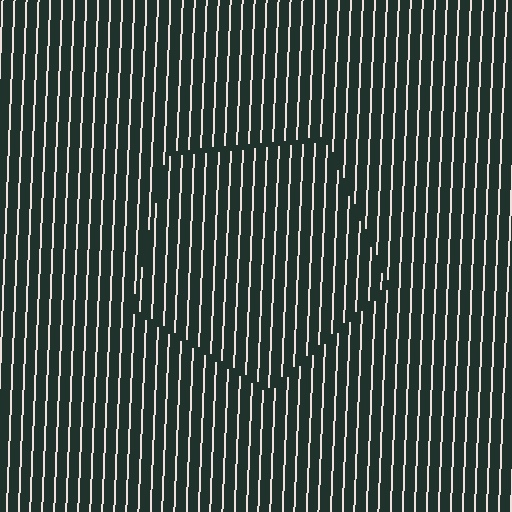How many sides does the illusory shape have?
5 sides — the line-ends trace a pentagon.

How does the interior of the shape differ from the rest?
The interior of the shape contains the same grating, shifted by half a period — the contour is defined by the phase discontinuity where line-ends from the inner and outer gratings abut.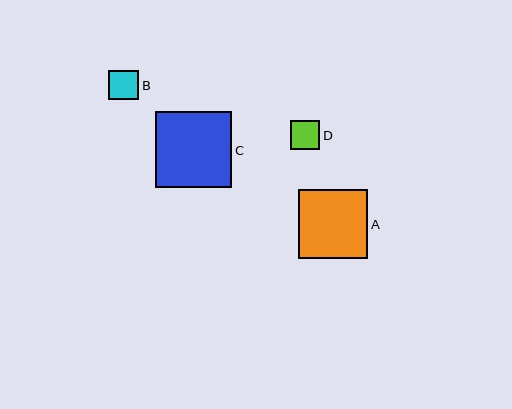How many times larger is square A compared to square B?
Square A is approximately 2.3 times the size of square B.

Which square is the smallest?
Square D is the smallest with a size of approximately 29 pixels.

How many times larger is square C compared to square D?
Square C is approximately 2.6 times the size of square D.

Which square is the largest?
Square C is the largest with a size of approximately 76 pixels.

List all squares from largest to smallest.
From largest to smallest: C, A, B, D.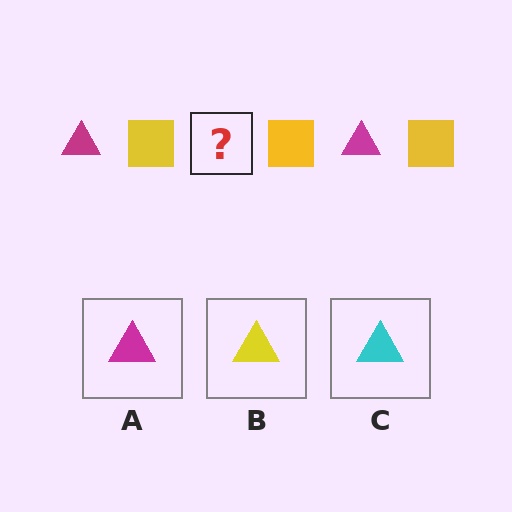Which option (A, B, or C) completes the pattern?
A.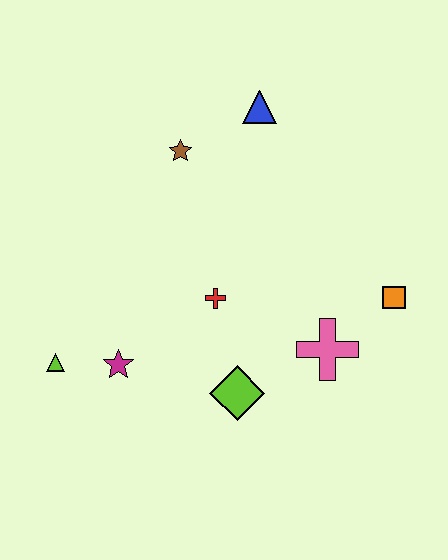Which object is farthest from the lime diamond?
The blue triangle is farthest from the lime diamond.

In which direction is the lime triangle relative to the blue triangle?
The lime triangle is below the blue triangle.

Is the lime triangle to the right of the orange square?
No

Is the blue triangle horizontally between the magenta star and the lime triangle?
No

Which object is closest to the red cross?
The lime diamond is closest to the red cross.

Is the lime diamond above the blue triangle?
No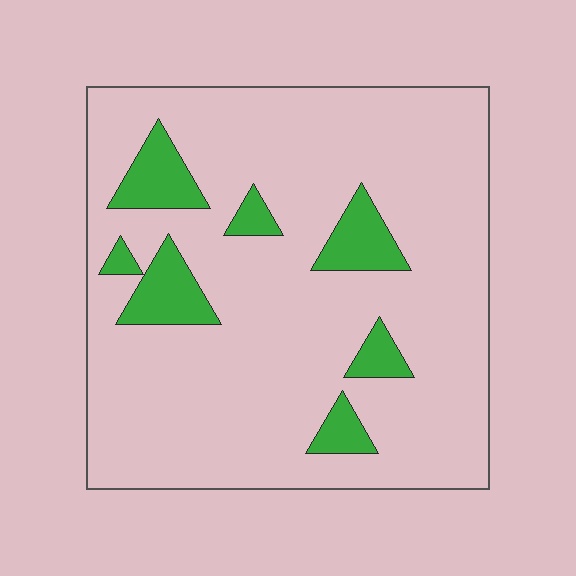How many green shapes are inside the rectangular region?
7.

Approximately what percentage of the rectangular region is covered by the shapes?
Approximately 15%.